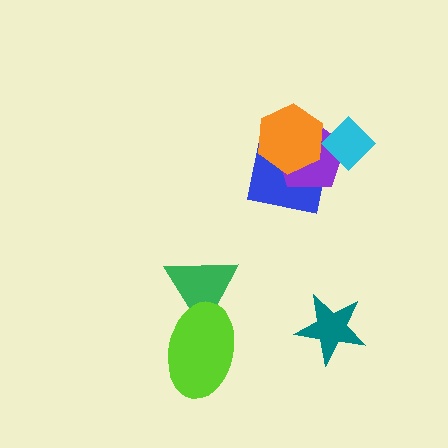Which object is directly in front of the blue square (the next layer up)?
The purple pentagon is directly in front of the blue square.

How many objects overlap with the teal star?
0 objects overlap with the teal star.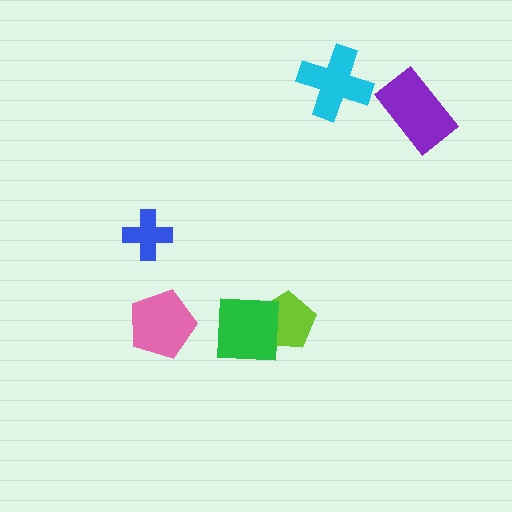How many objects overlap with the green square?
1 object overlaps with the green square.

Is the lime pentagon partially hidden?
Yes, it is partially covered by another shape.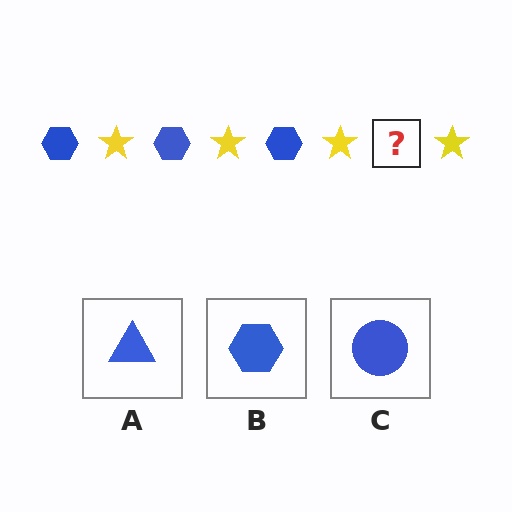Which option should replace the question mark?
Option B.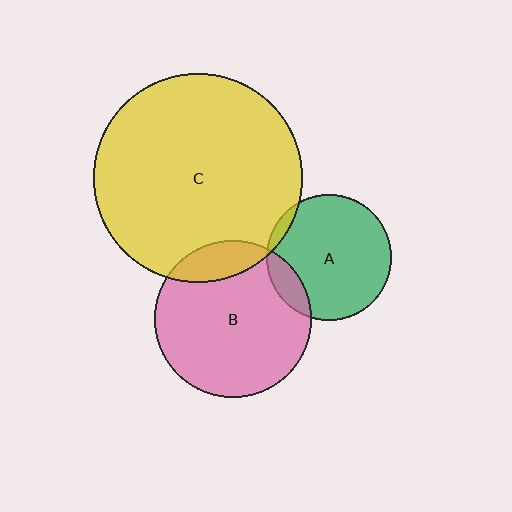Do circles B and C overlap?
Yes.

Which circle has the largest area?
Circle C (yellow).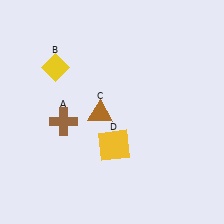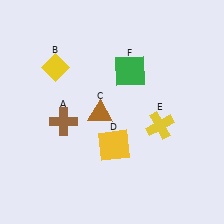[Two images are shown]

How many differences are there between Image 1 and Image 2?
There are 2 differences between the two images.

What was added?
A yellow cross (E), a green square (F) were added in Image 2.